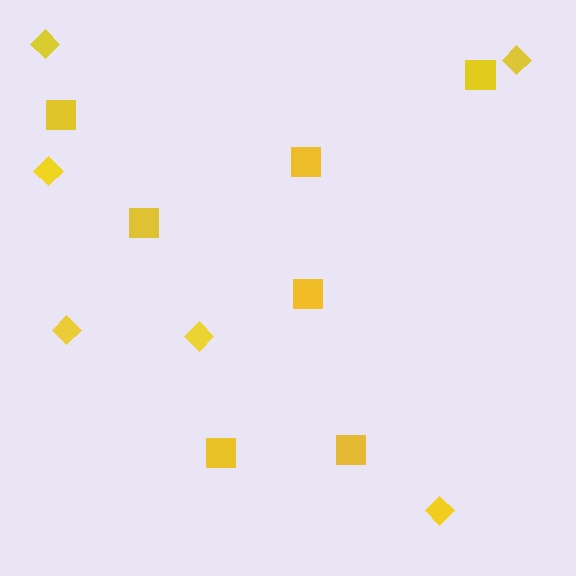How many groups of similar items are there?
There are 2 groups: one group of diamonds (6) and one group of squares (7).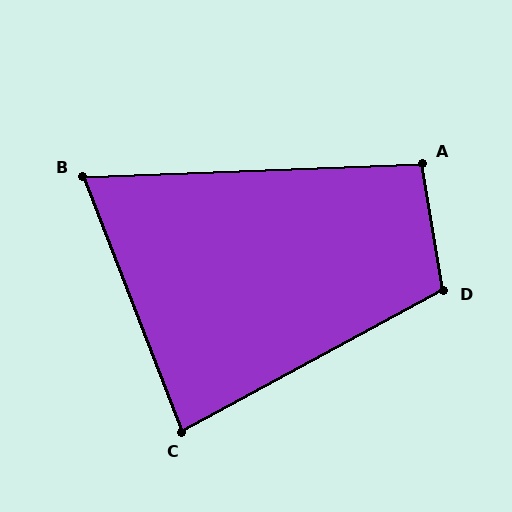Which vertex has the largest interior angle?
D, at approximately 109 degrees.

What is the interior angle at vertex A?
Approximately 97 degrees (obtuse).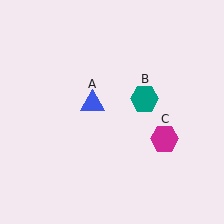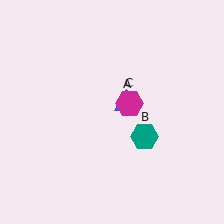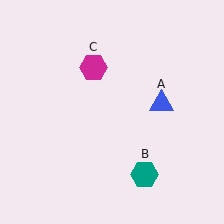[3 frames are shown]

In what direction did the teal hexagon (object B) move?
The teal hexagon (object B) moved down.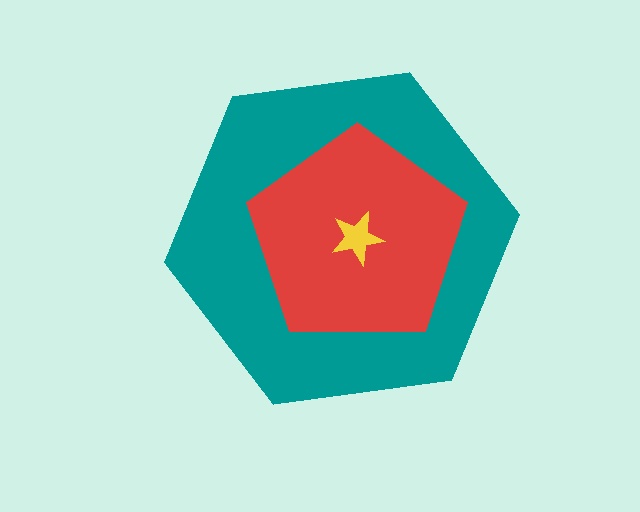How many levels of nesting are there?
3.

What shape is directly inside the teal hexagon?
The red pentagon.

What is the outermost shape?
The teal hexagon.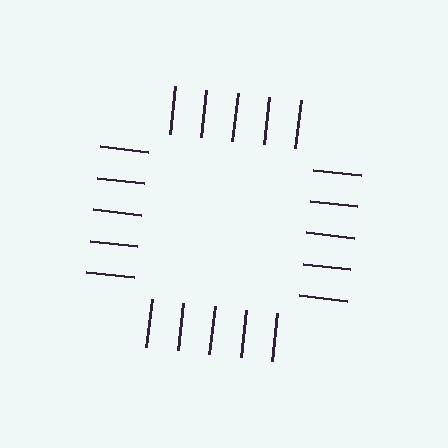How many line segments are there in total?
20 — 5 along each of the 4 edges.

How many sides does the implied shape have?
4 sides — the line-ends trace a square.